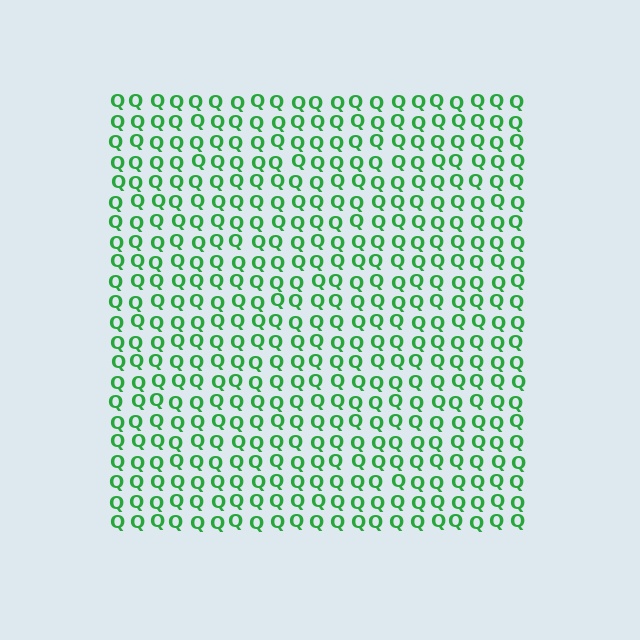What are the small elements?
The small elements are letter Q's.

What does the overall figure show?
The overall figure shows a square.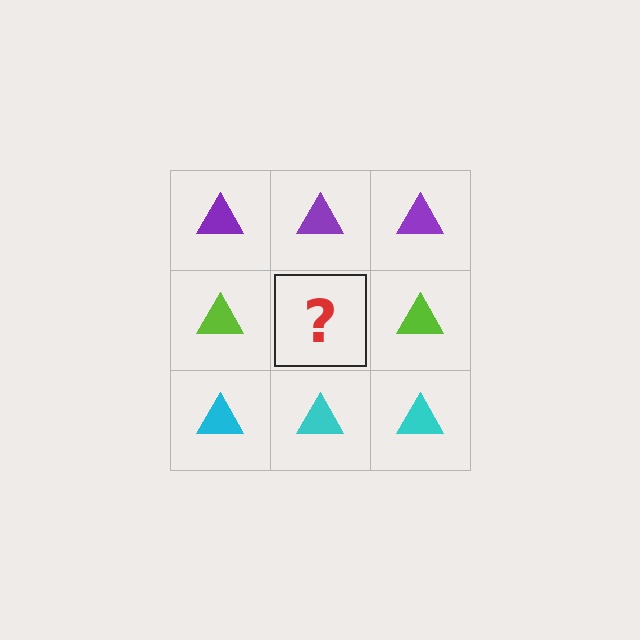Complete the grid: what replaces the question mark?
The question mark should be replaced with a lime triangle.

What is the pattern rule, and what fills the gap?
The rule is that each row has a consistent color. The gap should be filled with a lime triangle.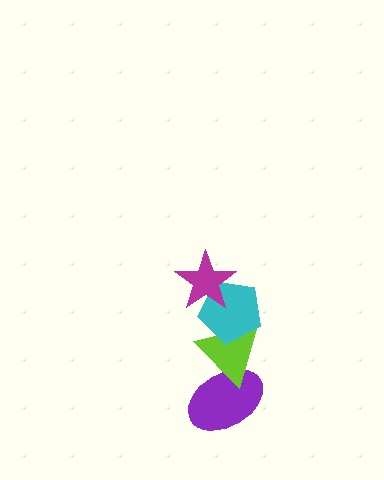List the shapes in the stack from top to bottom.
From top to bottom: the magenta star, the cyan pentagon, the lime triangle, the purple ellipse.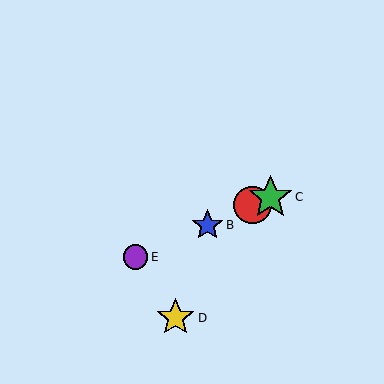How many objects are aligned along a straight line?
4 objects (A, B, C, E) are aligned along a straight line.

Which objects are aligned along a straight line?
Objects A, B, C, E are aligned along a straight line.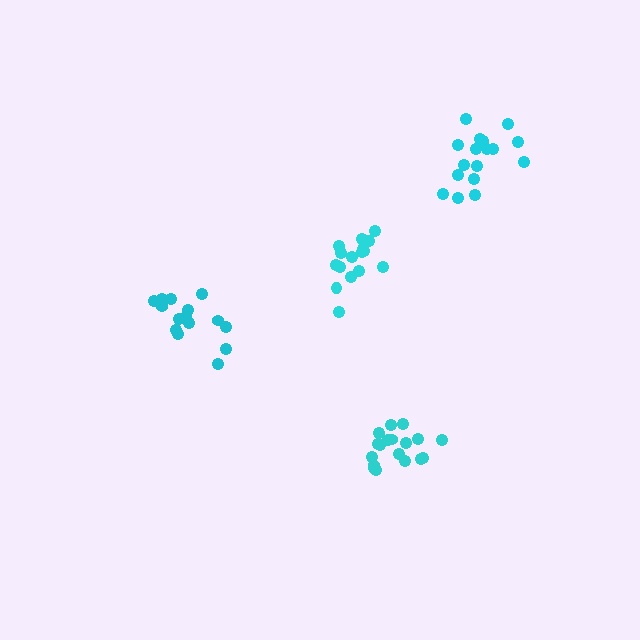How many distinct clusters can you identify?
There are 4 distinct clusters.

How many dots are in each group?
Group 1: 15 dots, Group 2: 16 dots, Group 3: 17 dots, Group 4: 18 dots (66 total).